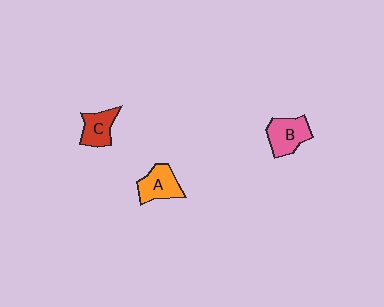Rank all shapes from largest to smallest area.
From largest to smallest: B (pink), A (orange), C (red).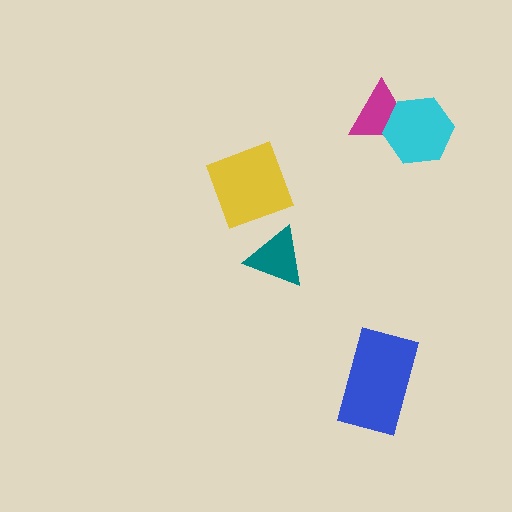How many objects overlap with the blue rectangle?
0 objects overlap with the blue rectangle.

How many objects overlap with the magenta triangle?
1 object overlaps with the magenta triangle.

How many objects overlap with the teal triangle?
0 objects overlap with the teal triangle.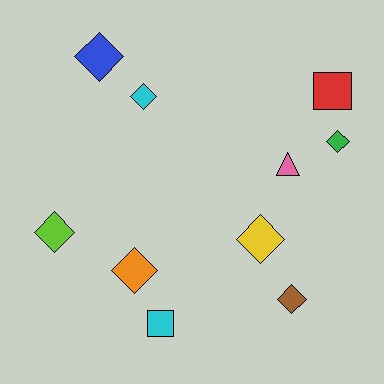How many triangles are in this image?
There is 1 triangle.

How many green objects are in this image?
There is 1 green object.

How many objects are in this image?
There are 10 objects.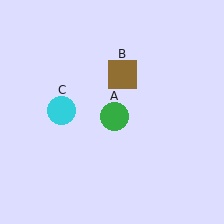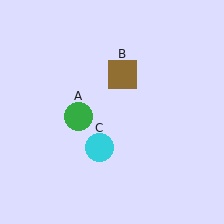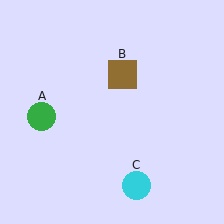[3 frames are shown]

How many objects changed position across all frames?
2 objects changed position: green circle (object A), cyan circle (object C).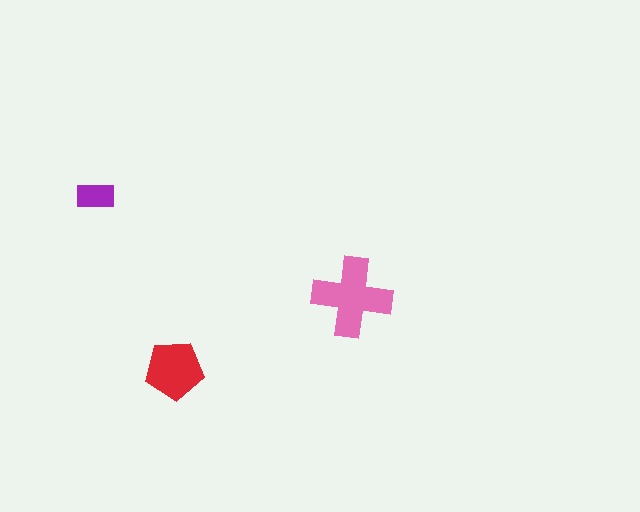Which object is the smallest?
The purple rectangle.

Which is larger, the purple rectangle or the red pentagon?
The red pentagon.